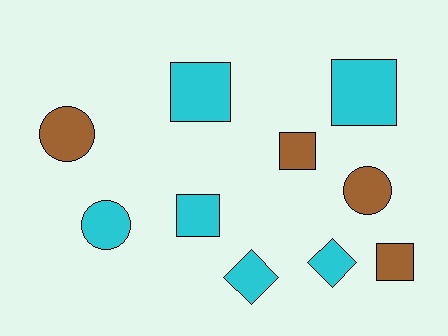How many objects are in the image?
There are 10 objects.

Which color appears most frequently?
Cyan, with 6 objects.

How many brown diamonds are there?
There are no brown diamonds.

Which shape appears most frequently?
Square, with 5 objects.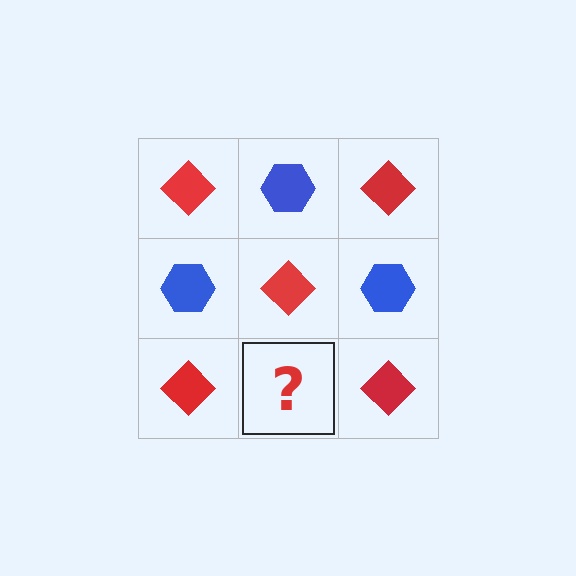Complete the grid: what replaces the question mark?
The question mark should be replaced with a blue hexagon.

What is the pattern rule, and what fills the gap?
The rule is that it alternates red diamond and blue hexagon in a checkerboard pattern. The gap should be filled with a blue hexagon.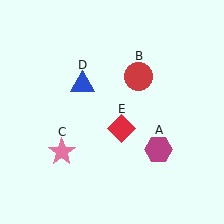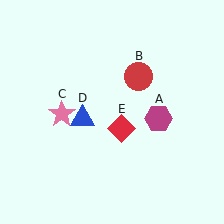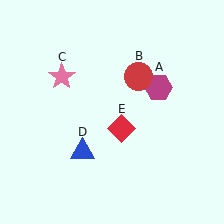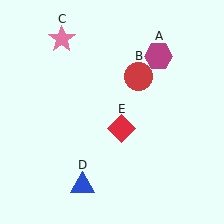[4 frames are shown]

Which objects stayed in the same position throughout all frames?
Red circle (object B) and red diamond (object E) remained stationary.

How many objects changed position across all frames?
3 objects changed position: magenta hexagon (object A), pink star (object C), blue triangle (object D).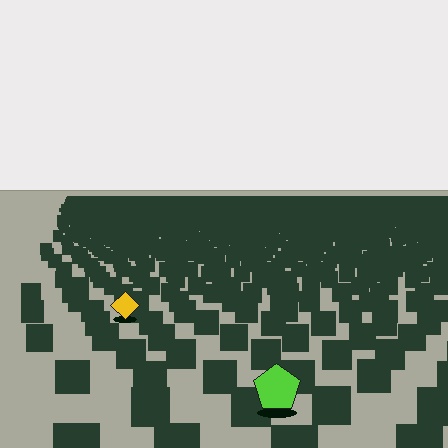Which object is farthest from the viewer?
The yellow diamond is farthest from the viewer. It appears smaller and the ground texture around it is denser.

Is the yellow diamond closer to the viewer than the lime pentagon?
No. The lime pentagon is closer — you can tell from the texture gradient: the ground texture is coarser near it.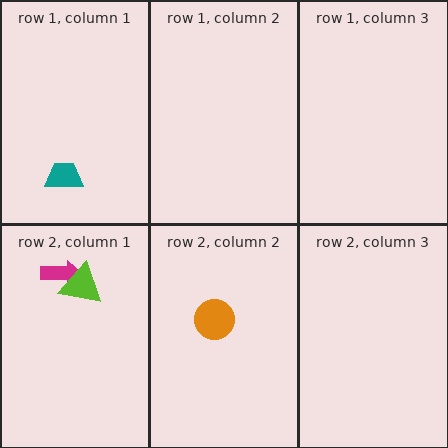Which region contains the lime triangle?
The row 2, column 1 region.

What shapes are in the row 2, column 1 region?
The magenta arrow, the lime triangle.